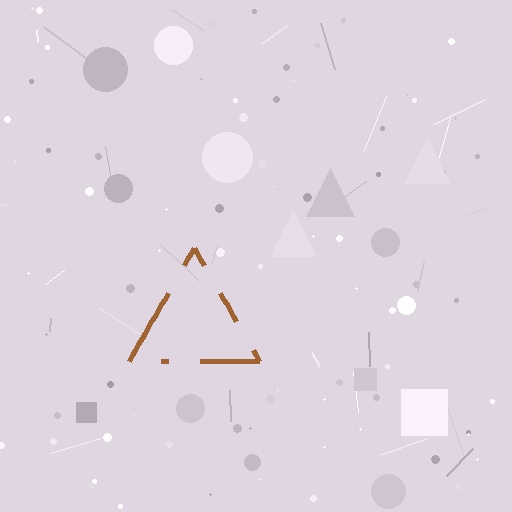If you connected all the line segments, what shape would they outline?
They would outline a triangle.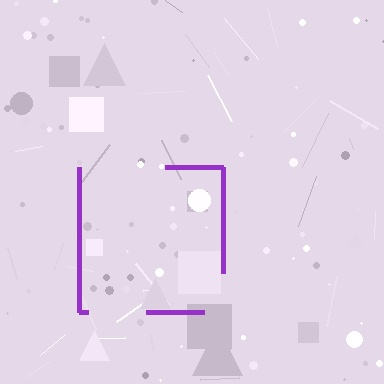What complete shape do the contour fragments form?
The contour fragments form a square.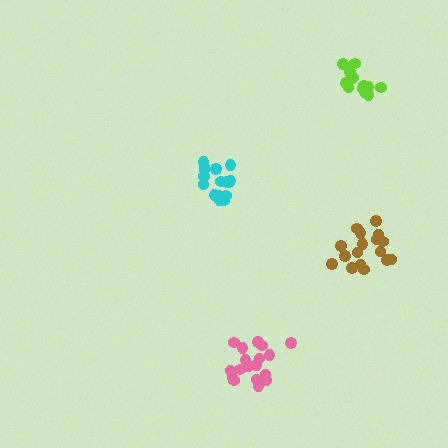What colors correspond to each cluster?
The clusters are colored: brown, cyan, lime, pink.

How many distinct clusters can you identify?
There are 4 distinct clusters.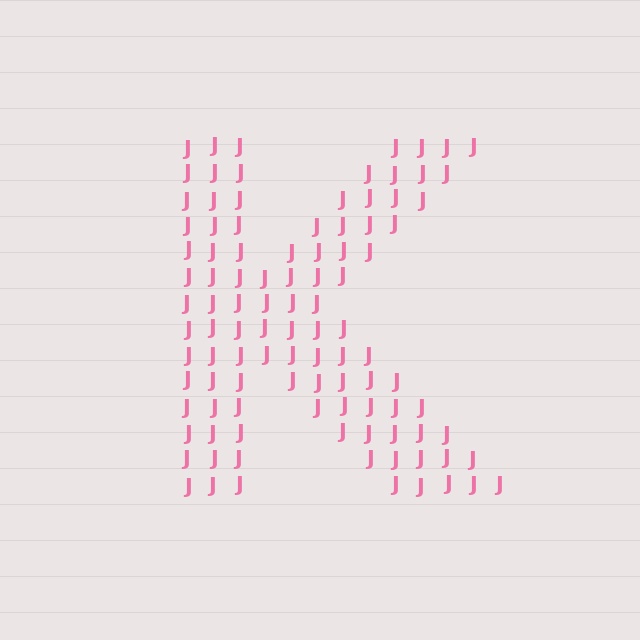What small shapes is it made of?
It is made of small letter J's.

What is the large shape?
The large shape is the letter K.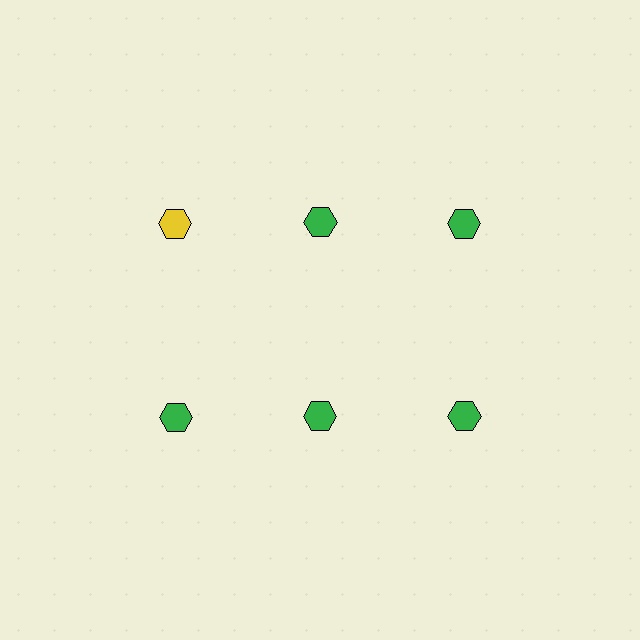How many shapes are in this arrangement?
There are 6 shapes arranged in a grid pattern.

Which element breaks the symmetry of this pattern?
The yellow hexagon in the top row, leftmost column breaks the symmetry. All other shapes are green hexagons.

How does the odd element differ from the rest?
It has a different color: yellow instead of green.